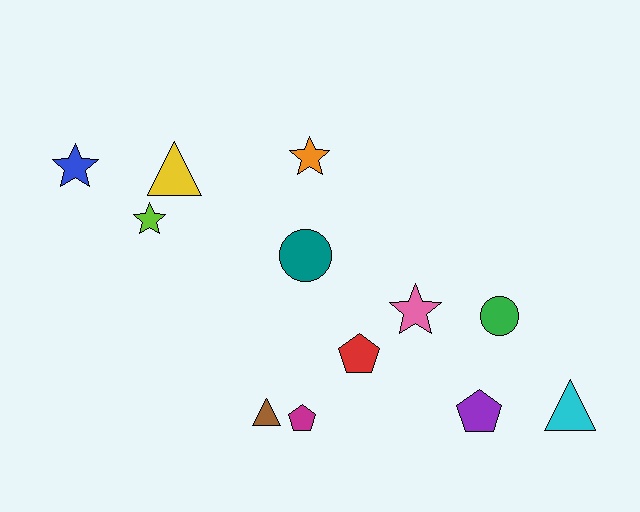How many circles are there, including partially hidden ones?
There are 2 circles.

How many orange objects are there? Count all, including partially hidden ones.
There is 1 orange object.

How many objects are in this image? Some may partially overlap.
There are 12 objects.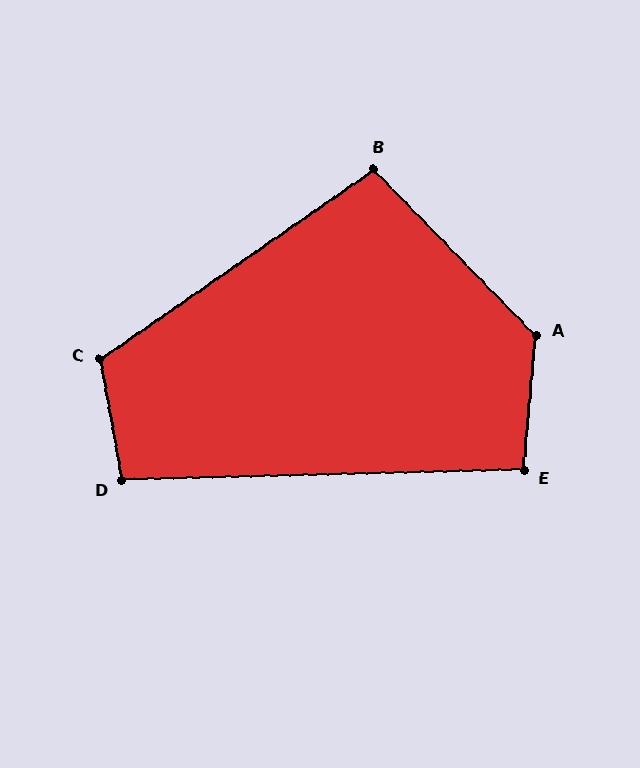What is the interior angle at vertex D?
Approximately 98 degrees (obtuse).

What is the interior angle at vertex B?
Approximately 100 degrees (obtuse).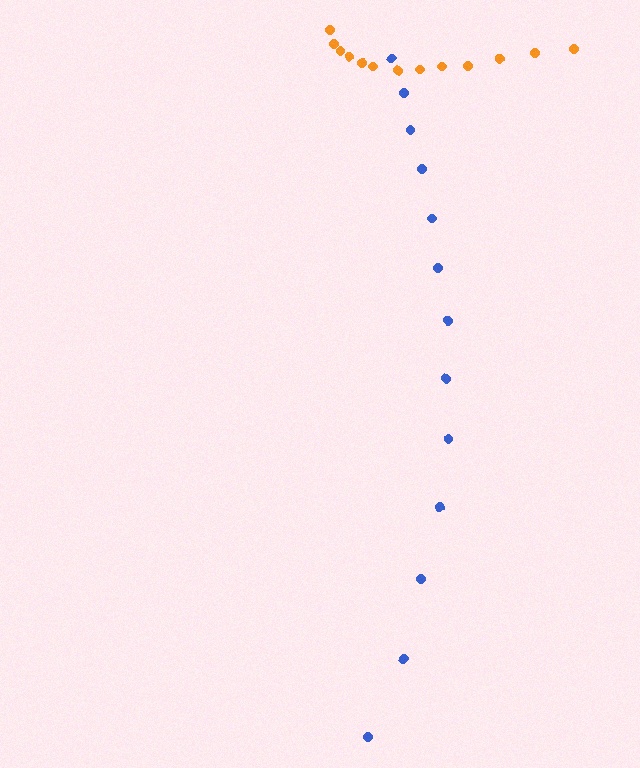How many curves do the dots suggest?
There are 2 distinct paths.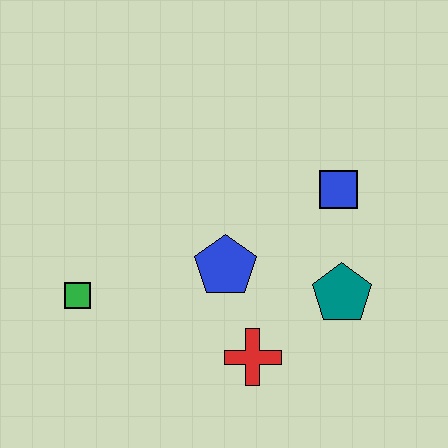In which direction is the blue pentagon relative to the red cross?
The blue pentagon is above the red cross.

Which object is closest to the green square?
The blue pentagon is closest to the green square.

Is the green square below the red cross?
No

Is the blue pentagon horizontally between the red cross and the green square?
Yes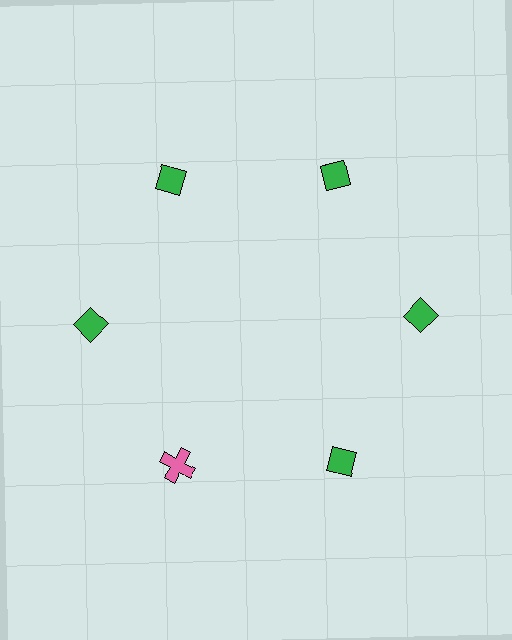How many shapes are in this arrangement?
There are 6 shapes arranged in a ring pattern.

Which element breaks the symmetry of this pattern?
The pink cross at roughly the 7 o'clock position breaks the symmetry. All other shapes are green diamonds.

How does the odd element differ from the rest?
It differs in both color (pink instead of green) and shape (cross instead of diamond).